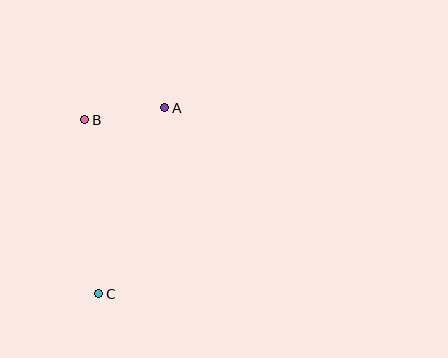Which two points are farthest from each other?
Points A and C are farthest from each other.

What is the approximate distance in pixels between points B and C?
The distance between B and C is approximately 174 pixels.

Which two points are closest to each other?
Points A and B are closest to each other.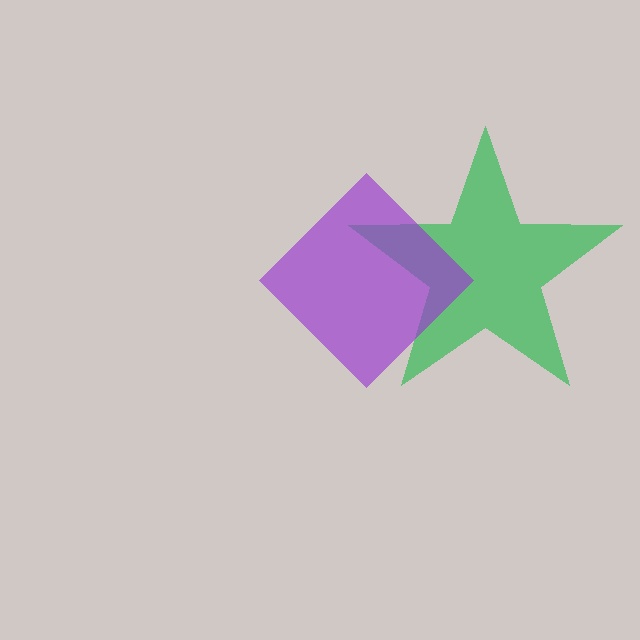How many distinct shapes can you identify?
There are 2 distinct shapes: a green star, a purple diamond.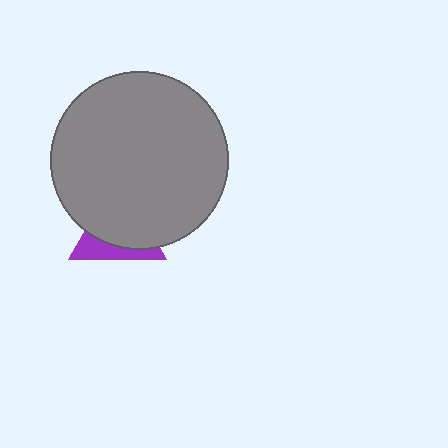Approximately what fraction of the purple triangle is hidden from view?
Roughly 68% of the purple triangle is hidden behind the gray circle.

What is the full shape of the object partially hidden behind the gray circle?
The partially hidden object is a purple triangle.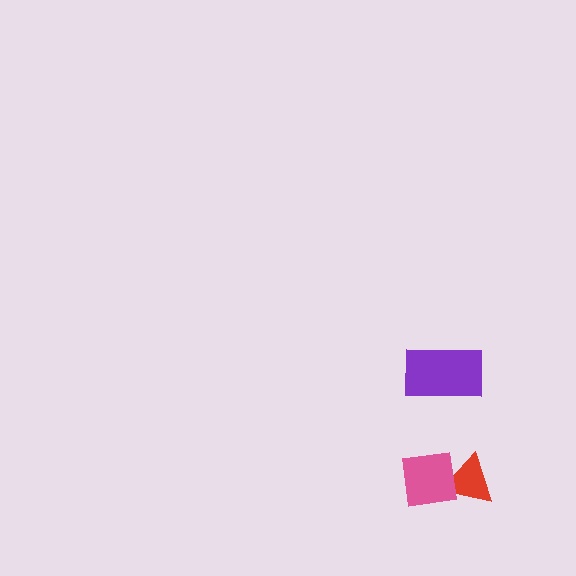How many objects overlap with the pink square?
1 object overlaps with the pink square.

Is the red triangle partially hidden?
Yes, it is partially covered by another shape.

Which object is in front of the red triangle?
The pink square is in front of the red triangle.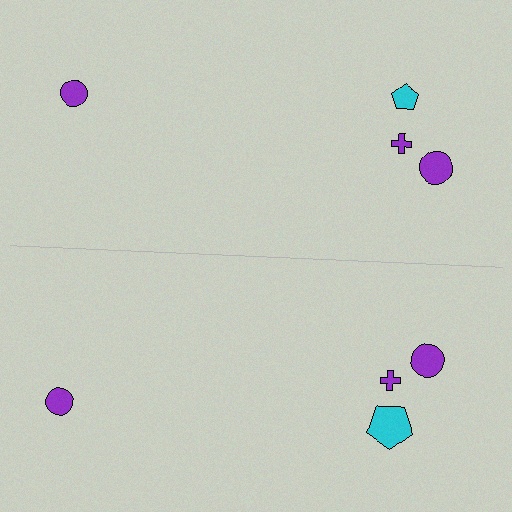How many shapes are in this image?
There are 8 shapes in this image.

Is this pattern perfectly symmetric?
No, the pattern is not perfectly symmetric. The cyan pentagon on the bottom side has a different size than its mirror counterpart.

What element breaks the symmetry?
The cyan pentagon on the bottom side has a different size than its mirror counterpart.